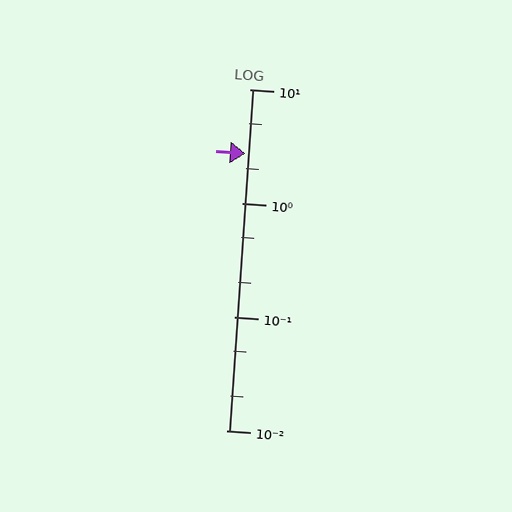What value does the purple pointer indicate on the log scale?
The pointer indicates approximately 2.7.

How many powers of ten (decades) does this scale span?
The scale spans 3 decades, from 0.01 to 10.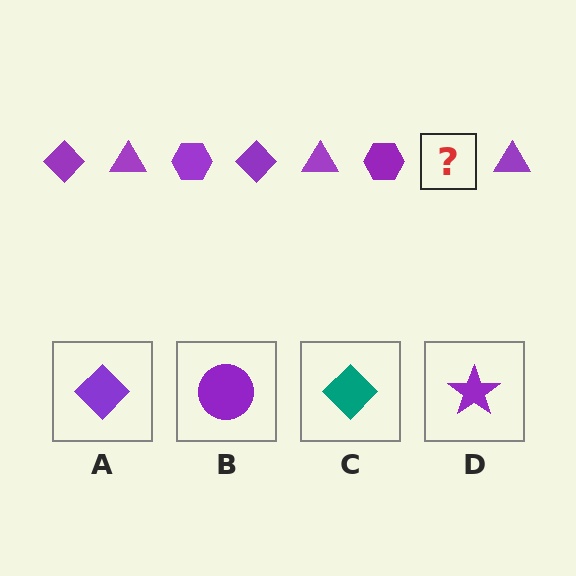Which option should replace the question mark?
Option A.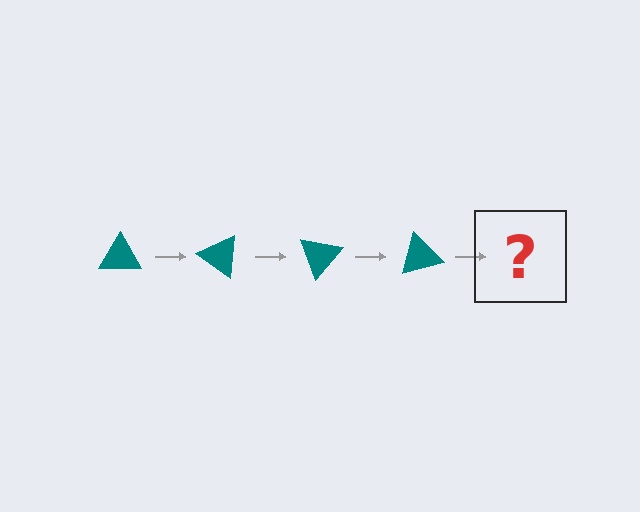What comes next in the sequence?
The next element should be a teal triangle rotated 140 degrees.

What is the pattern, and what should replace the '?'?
The pattern is that the triangle rotates 35 degrees each step. The '?' should be a teal triangle rotated 140 degrees.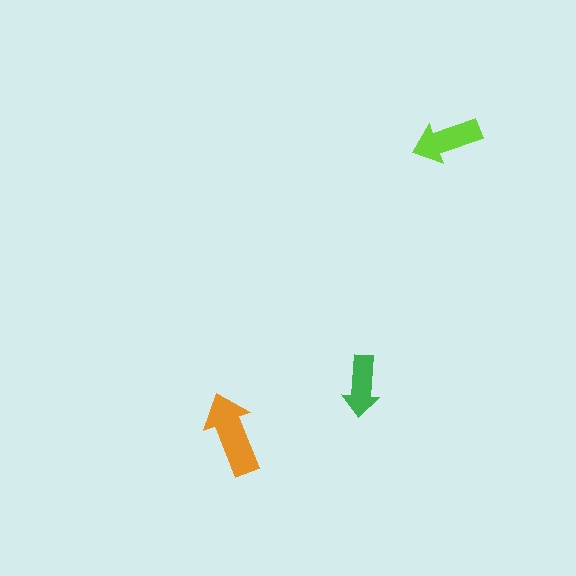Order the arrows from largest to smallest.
the orange one, the lime one, the green one.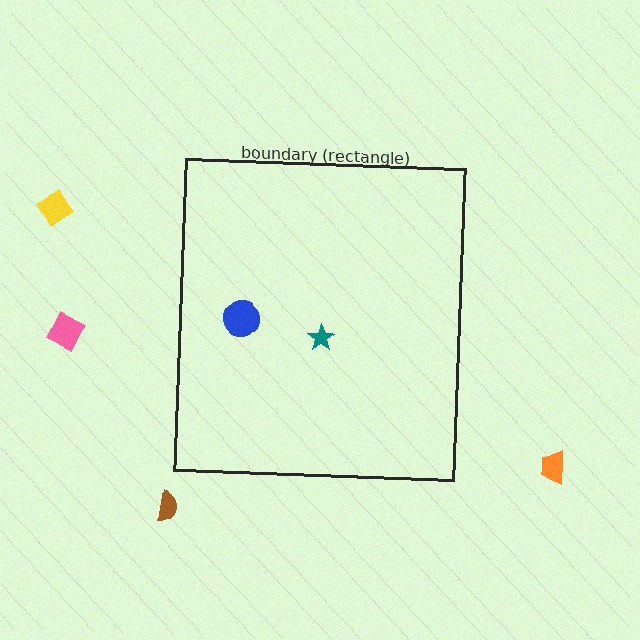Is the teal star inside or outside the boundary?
Inside.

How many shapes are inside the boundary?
2 inside, 4 outside.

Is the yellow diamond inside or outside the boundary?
Outside.